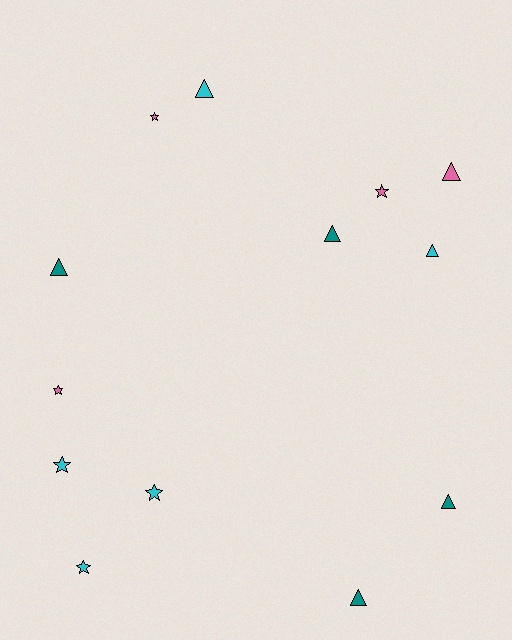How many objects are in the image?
There are 13 objects.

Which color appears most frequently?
Cyan, with 5 objects.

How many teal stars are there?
There are no teal stars.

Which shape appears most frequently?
Triangle, with 7 objects.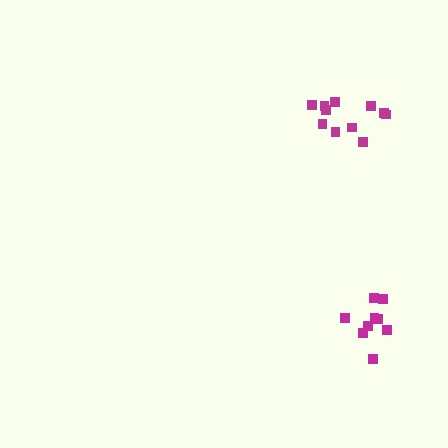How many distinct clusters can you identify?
There are 2 distinct clusters.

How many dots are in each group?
Group 1: 9 dots, Group 2: 11 dots (20 total).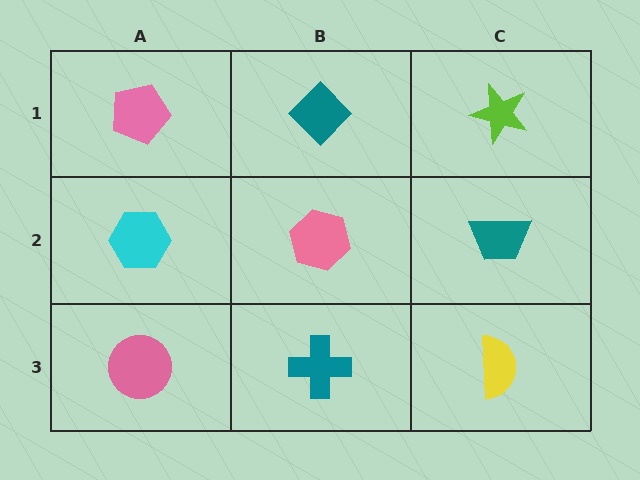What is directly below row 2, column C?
A yellow semicircle.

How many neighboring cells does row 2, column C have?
3.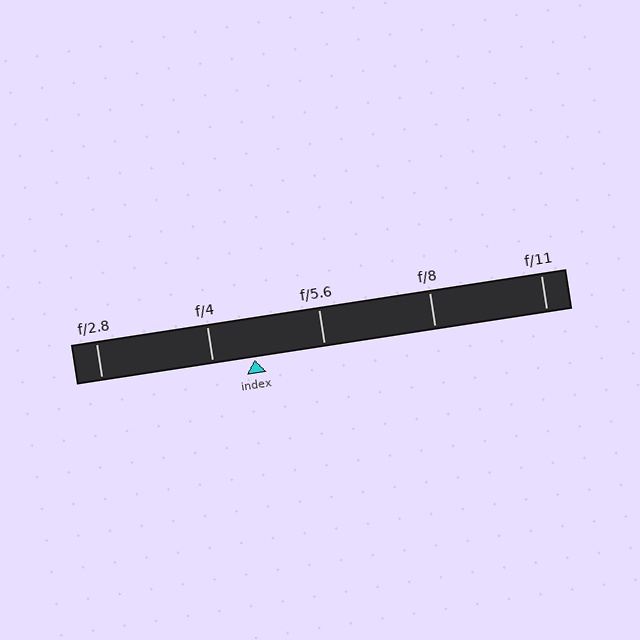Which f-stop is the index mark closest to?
The index mark is closest to f/4.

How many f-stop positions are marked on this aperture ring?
There are 5 f-stop positions marked.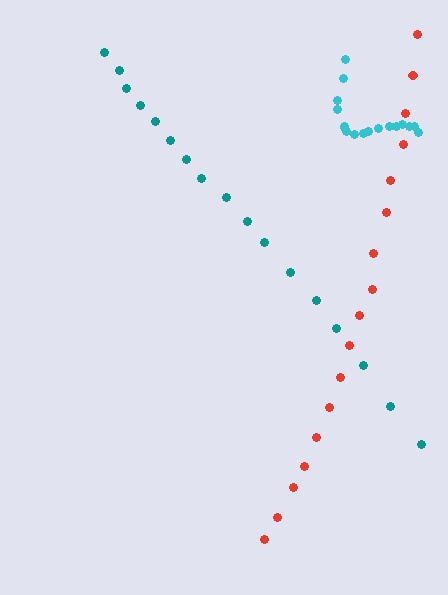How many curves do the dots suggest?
There are 3 distinct paths.